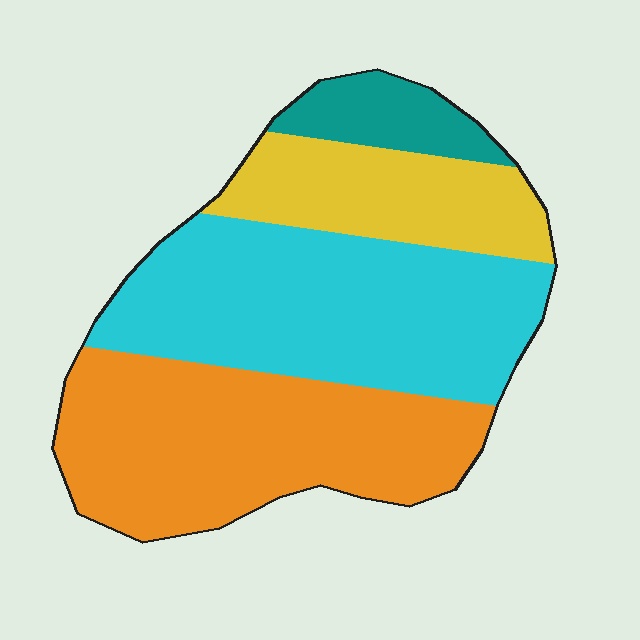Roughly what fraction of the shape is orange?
Orange takes up between a third and a half of the shape.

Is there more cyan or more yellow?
Cyan.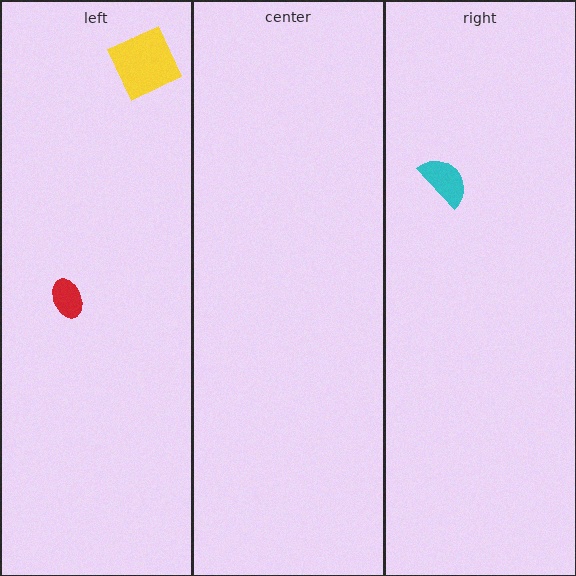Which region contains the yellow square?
The left region.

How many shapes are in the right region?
1.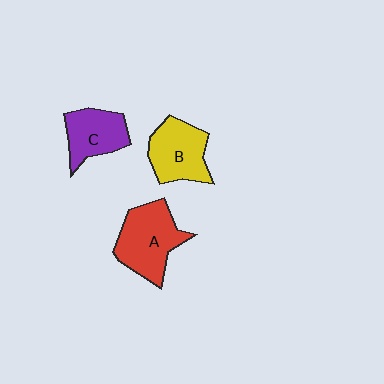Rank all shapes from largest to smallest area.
From largest to smallest: A (red), B (yellow), C (purple).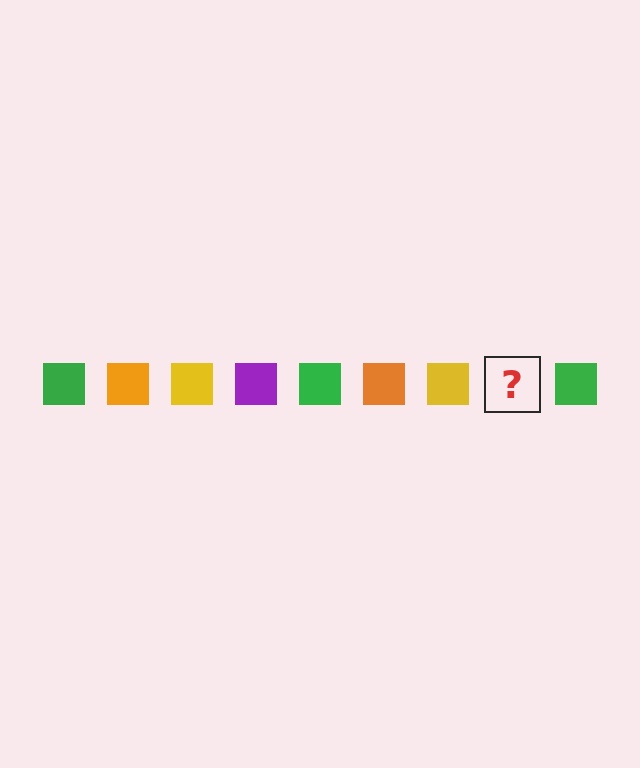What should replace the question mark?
The question mark should be replaced with a purple square.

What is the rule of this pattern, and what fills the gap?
The rule is that the pattern cycles through green, orange, yellow, purple squares. The gap should be filled with a purple square.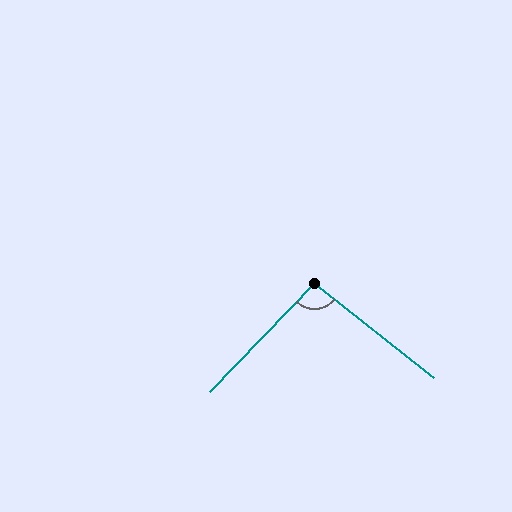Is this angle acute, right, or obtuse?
It is obtuse.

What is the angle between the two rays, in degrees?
Approximately 95 degrees.